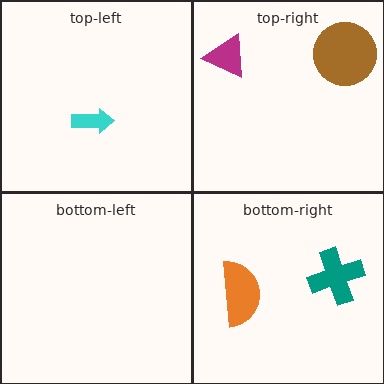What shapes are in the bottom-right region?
The teal cross, the orange semicircle.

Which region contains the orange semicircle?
The bottom-right region.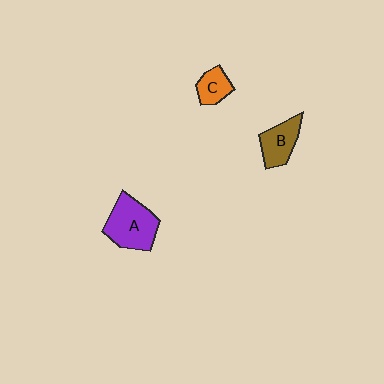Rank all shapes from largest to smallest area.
From largest to smallest: A (purple), B (brown), C (orange).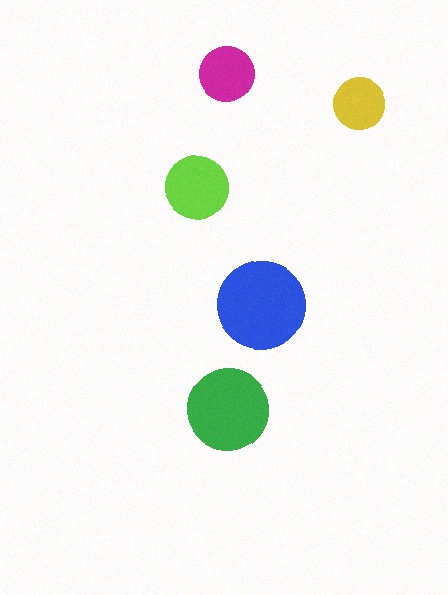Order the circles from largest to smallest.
the blue one, the green one, the lime one, the magenta one, the yellow one.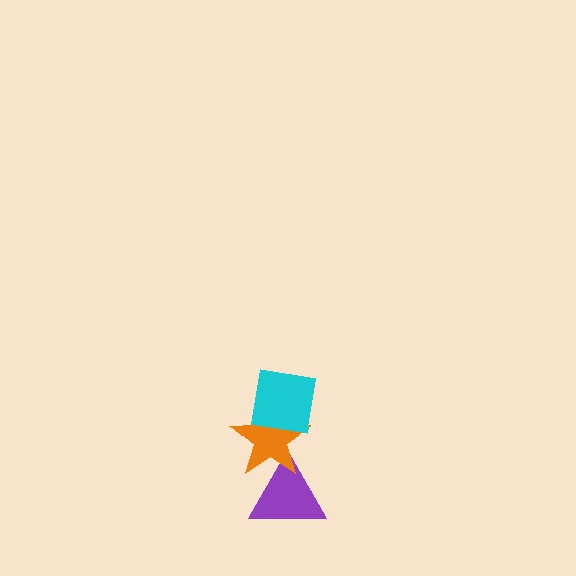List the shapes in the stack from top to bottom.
From top to bottom: the cyan square, the orange star, the purple triangle.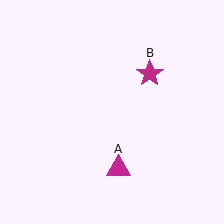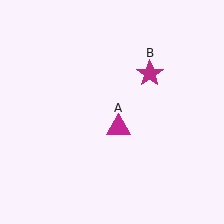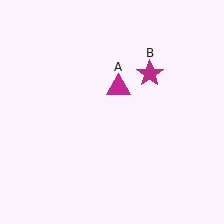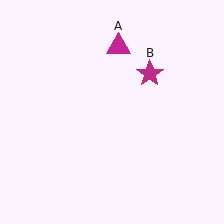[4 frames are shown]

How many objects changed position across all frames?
1 object changed position: magenta triangle (object A).